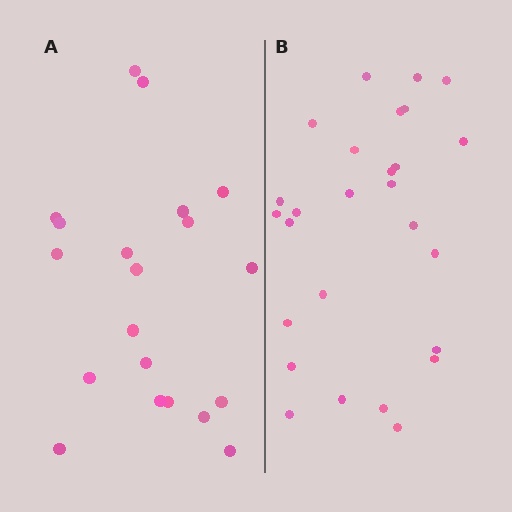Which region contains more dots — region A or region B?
Region B (the right region) has more dots.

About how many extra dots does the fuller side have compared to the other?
Region B has roughly 8 or so more dots than region A.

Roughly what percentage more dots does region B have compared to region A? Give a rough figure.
About 35% more.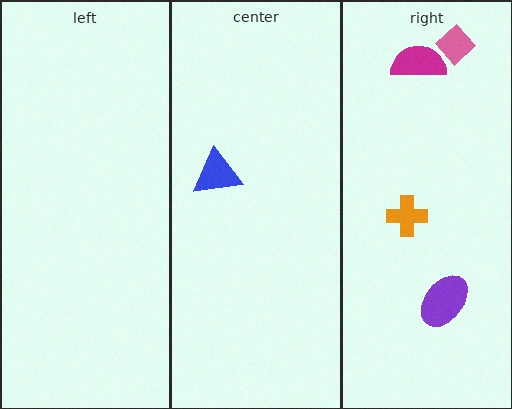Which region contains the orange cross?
The right region.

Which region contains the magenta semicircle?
The right region.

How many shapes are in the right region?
4.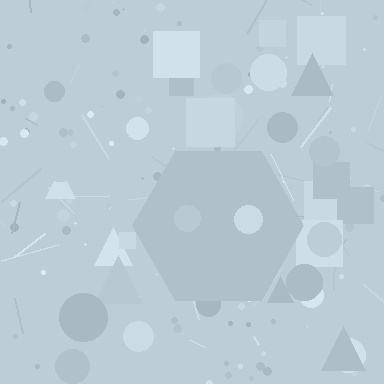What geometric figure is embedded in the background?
A hexagon is embedded in the background.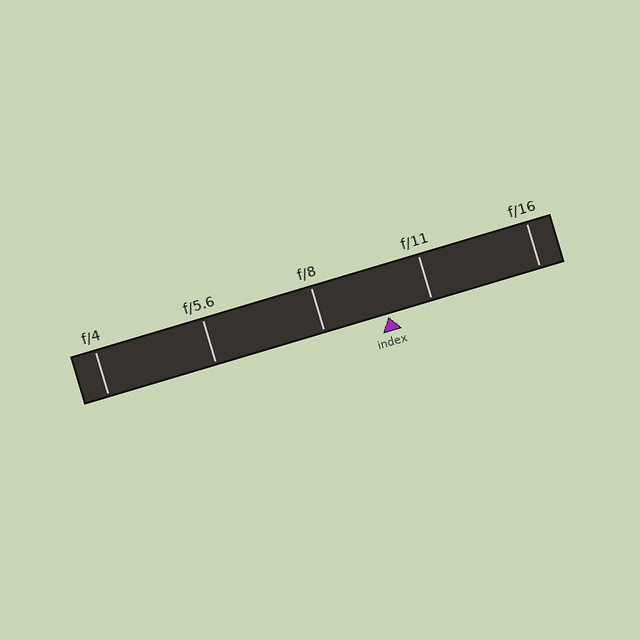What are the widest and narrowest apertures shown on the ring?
The widest aperture shown is f/4 and the narrowest is f/16.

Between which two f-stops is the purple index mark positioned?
The index mark is between f/8 and f/11.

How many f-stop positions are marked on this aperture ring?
There are 5 f-stop positions marked.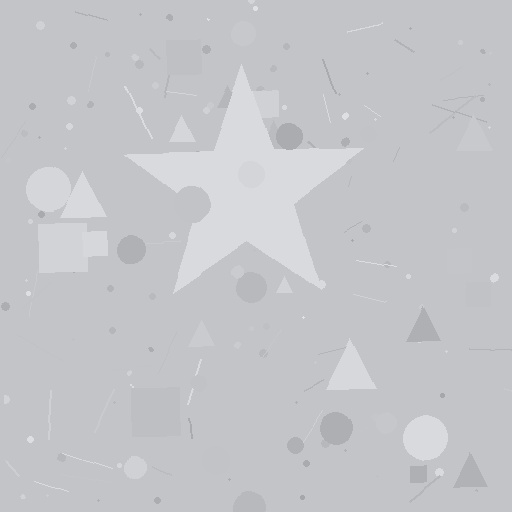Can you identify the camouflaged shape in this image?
The camouflaged shape is a star.